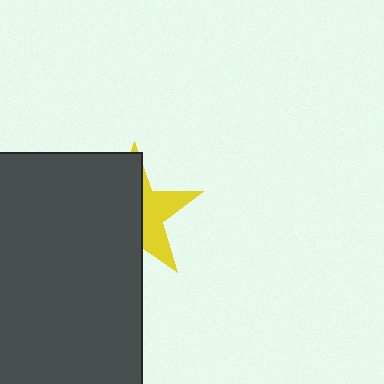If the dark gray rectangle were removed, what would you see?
You would see the complete yellow star.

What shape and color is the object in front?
The object in front is a dark gray rectangle.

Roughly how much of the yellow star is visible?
A small part of it is visible (roughly 37%).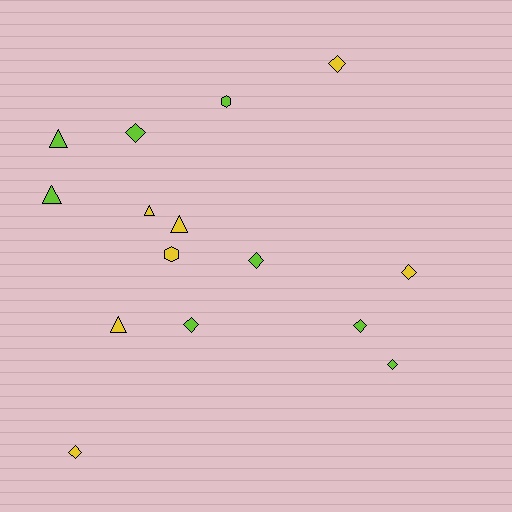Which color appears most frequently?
Lime, with 8 objects.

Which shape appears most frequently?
Diamond, with 8 objects.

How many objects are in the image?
There are 15 objects.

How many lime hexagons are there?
There is 1 lime hexagon.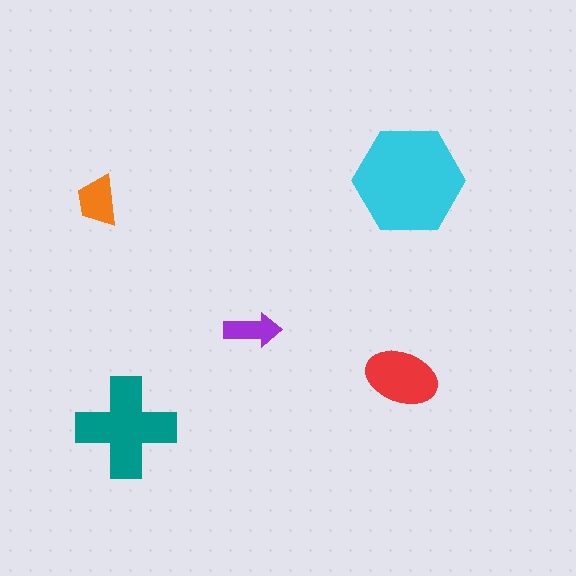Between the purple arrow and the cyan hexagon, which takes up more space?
The cyan hexagon.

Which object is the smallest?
The purple arrow.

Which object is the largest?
The cyan hexagon.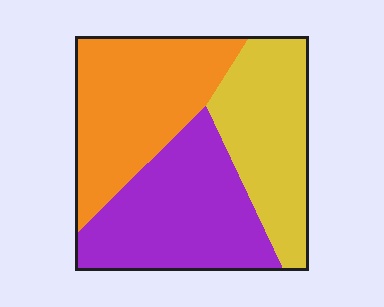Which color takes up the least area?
Yellow, at roughly 30%.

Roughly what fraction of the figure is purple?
Purple takes up about three eighths (3/8) of the figure.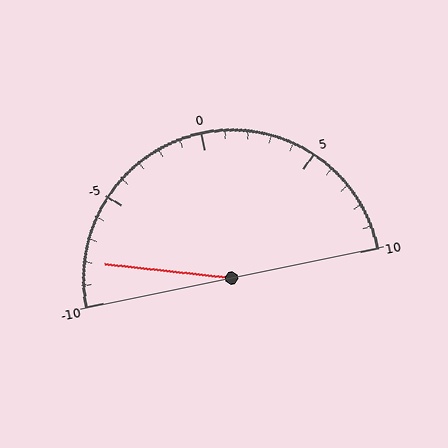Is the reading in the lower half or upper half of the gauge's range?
The reading is in the lower half of the range (-10 to 10).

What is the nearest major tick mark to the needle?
The nearest major tick mark is -10.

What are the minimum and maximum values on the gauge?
The gauge ranges from -10 to 10.